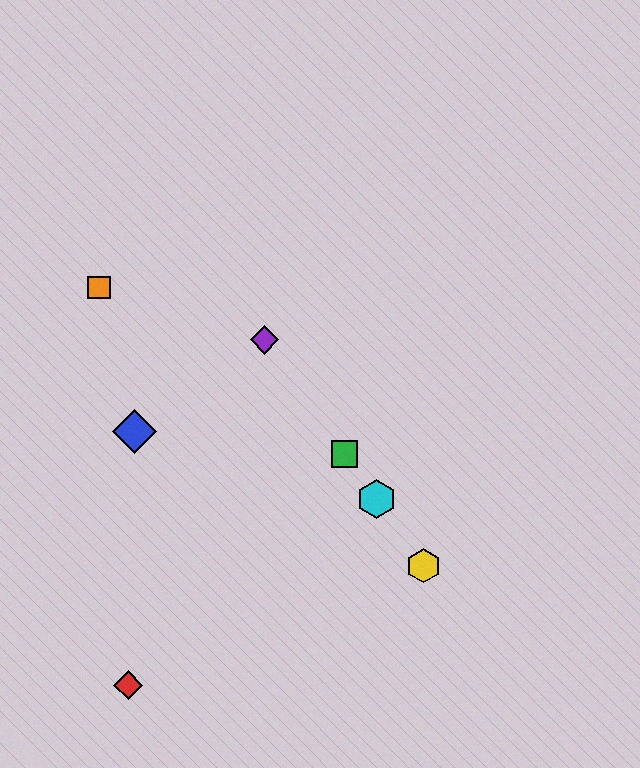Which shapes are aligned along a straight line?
The green square, the yellow hexagon, the purple diamond, the cyan hexagon are aligned along a straight line.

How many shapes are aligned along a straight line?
4 shapes (the green square, the yellow hexagon, the purple diamond, the cyan hexagon) are aligned along a straight line.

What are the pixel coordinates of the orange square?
The orange square is at (99, 288).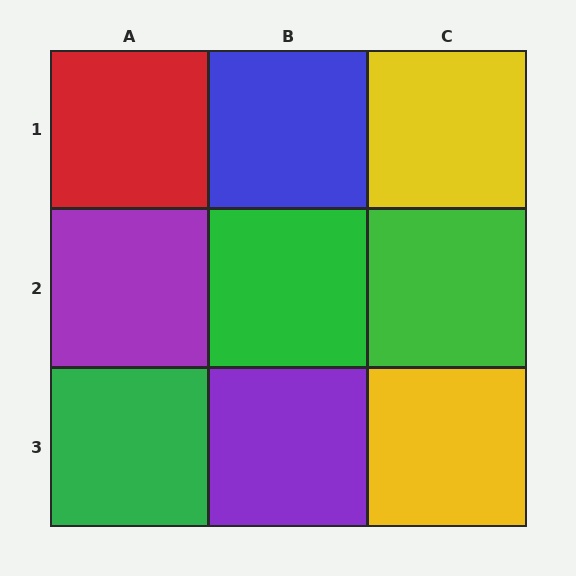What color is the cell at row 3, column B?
Purple.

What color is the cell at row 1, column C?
Yellow.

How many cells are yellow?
2 cells are yellow.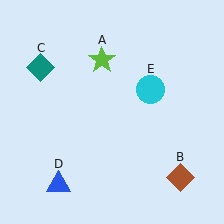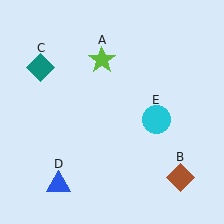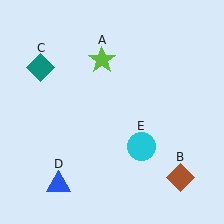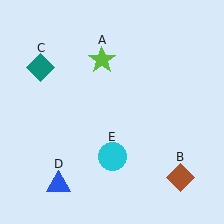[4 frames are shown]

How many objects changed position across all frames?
1 object changed position: cyan circle (object E).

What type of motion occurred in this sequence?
The cyan circle (object E) rotated clockwise around the center of the scene.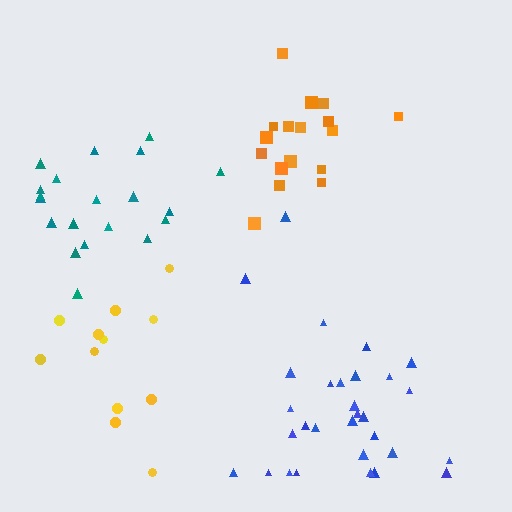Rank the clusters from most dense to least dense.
blue, orange, teal, yellow.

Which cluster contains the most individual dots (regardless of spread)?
Blue (30).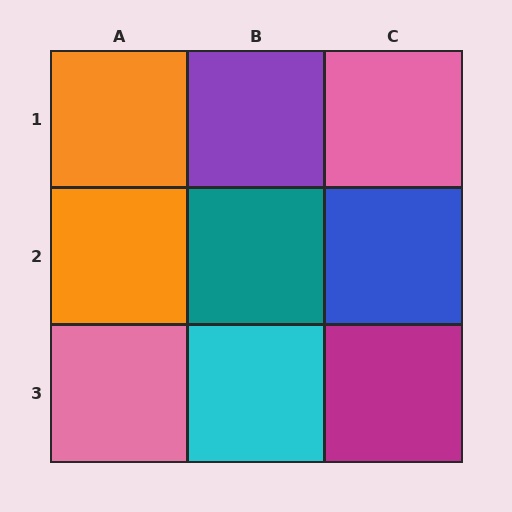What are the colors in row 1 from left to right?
Orange, purple, pink.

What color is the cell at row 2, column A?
Orange.